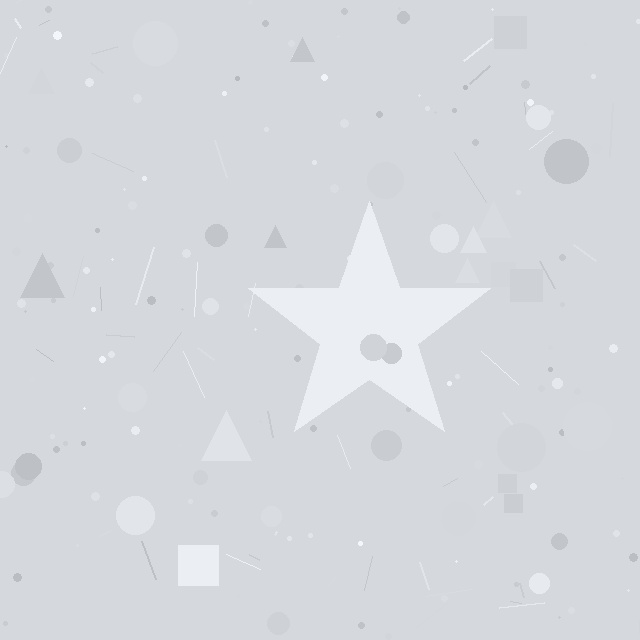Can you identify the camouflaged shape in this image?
The camouflaged shape is a star.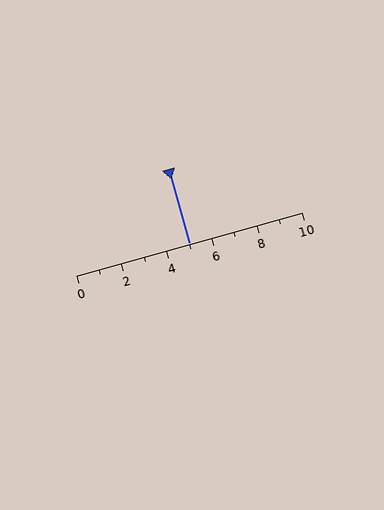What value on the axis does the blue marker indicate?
The marker indicates approximately 5.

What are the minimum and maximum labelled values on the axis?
The axis runs from 0 to 10.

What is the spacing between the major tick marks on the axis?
The major ticks are spaced 2 apart.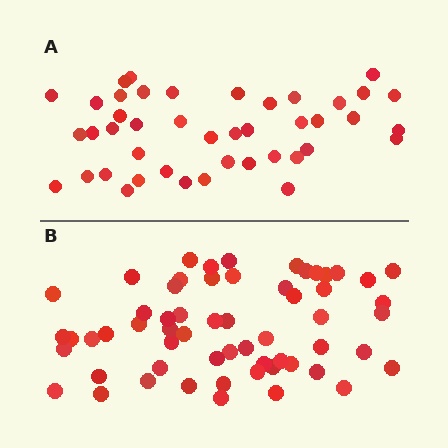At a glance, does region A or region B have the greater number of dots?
Region B (the bottom region) has more dots.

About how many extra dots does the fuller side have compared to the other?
Region B has approximately 15 more dots than region A.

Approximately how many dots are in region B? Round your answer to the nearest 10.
About 60 dots. (The exact count is 59, which rounds to 60.)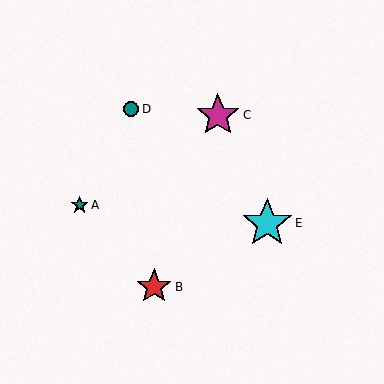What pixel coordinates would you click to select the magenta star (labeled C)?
Click at (218, 115) to select the magenta star C.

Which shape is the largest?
The cyan star (labeled E) is the largest.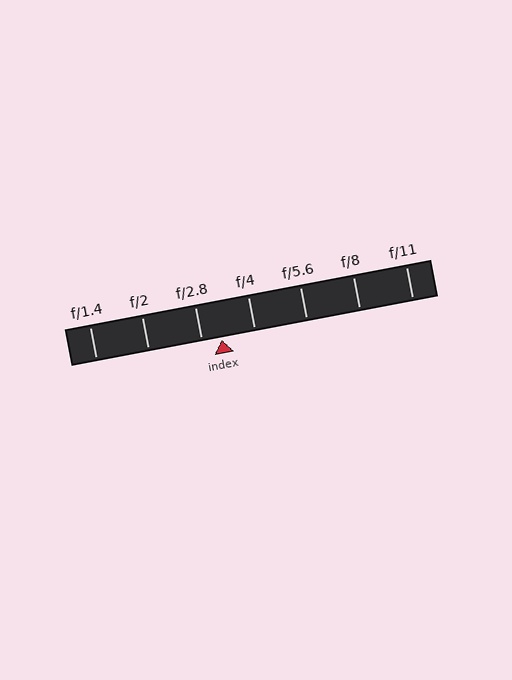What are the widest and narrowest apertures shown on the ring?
The widest aperture shown is f/1.4 and the narrowest is f/11.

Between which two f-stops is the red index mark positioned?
The index mark is between f/2.8 and f/4.